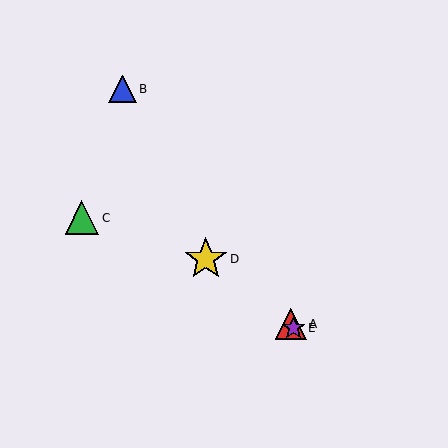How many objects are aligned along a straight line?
3 objects (A, B, E) are aligned along a straight line.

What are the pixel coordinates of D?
Object D is at (206, 259).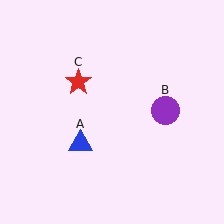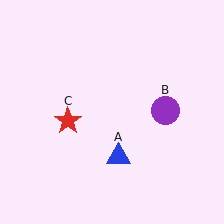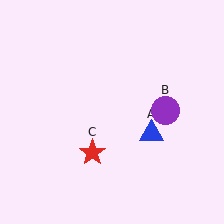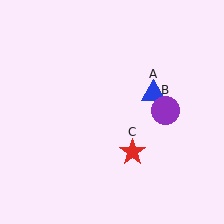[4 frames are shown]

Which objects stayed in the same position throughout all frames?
Purple circle (object B) remained stationary.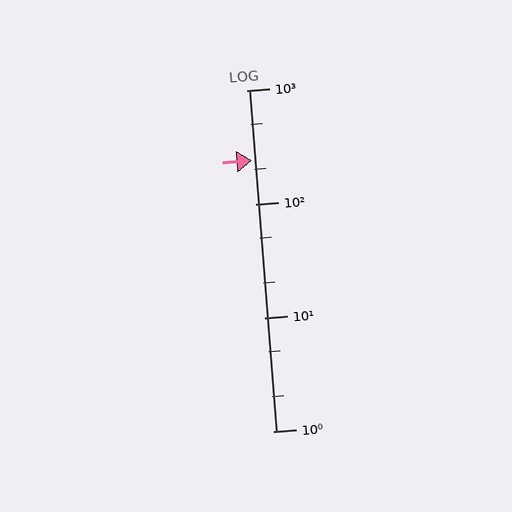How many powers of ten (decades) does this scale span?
The scale spans 3 decades, from 1 to 1000.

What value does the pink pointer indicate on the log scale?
The pointer indicates approximately 240.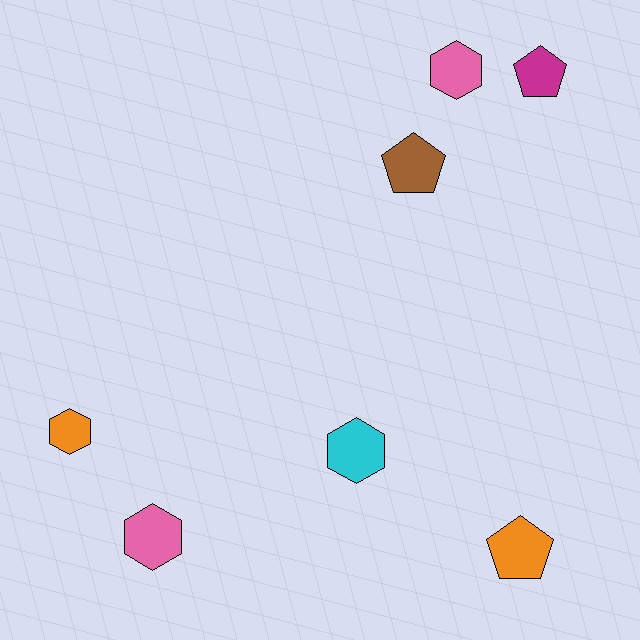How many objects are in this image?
There are 7 objects.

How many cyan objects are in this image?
There is 1 cyan object.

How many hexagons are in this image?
There are 4 hexagons.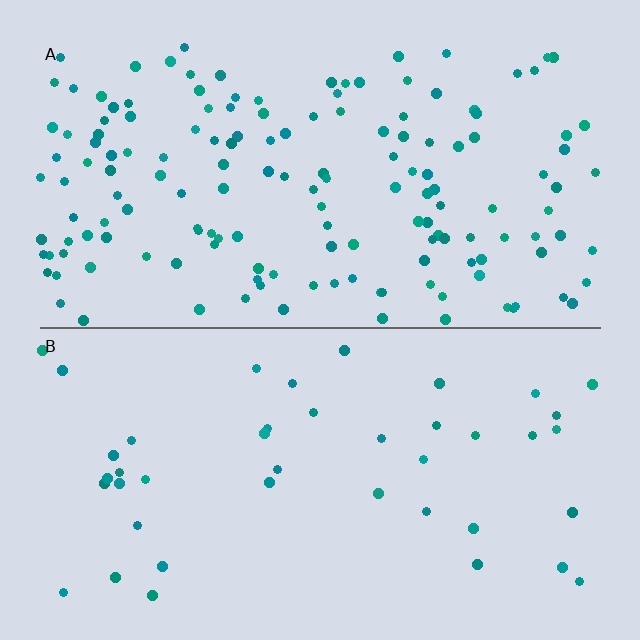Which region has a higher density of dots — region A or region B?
A (the top).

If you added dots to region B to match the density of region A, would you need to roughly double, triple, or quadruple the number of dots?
Approximately quadruple.